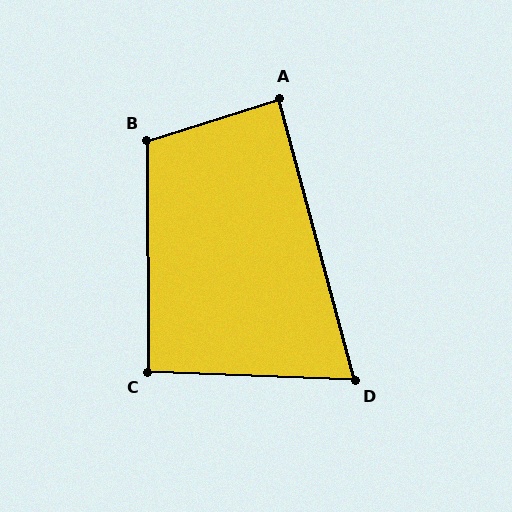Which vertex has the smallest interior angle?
D, at approximately 73 degrees.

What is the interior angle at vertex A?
Approximately 88 degrees (approximately right).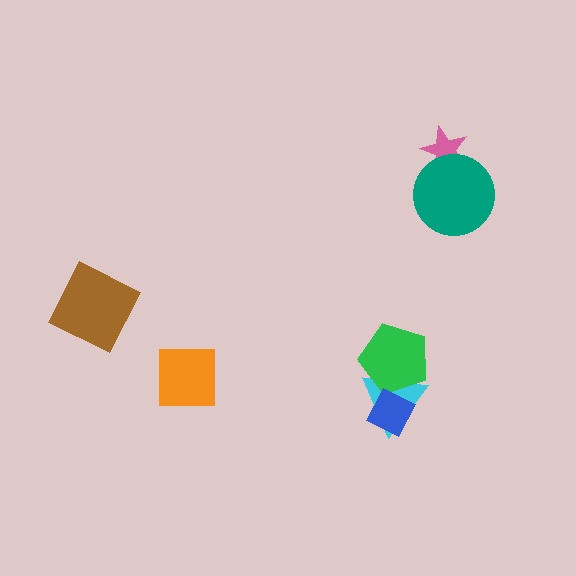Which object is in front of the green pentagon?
The blue diamond is in front of the green pentagon.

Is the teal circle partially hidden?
No, no other shape covers it.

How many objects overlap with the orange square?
0 objects overlap with the orange square.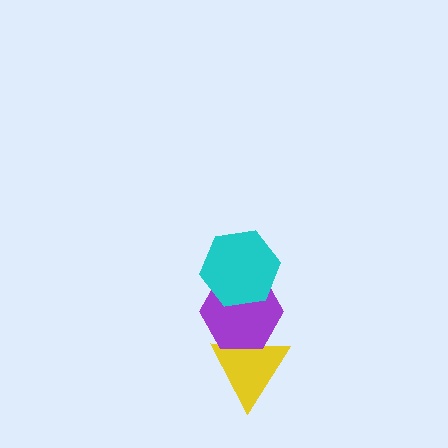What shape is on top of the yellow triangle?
The purple hexagon is on top of the yellow triangle.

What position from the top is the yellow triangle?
The yellow triangle is 3rd from the top.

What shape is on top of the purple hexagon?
The cyan hexagon is on top of the purple hexagon.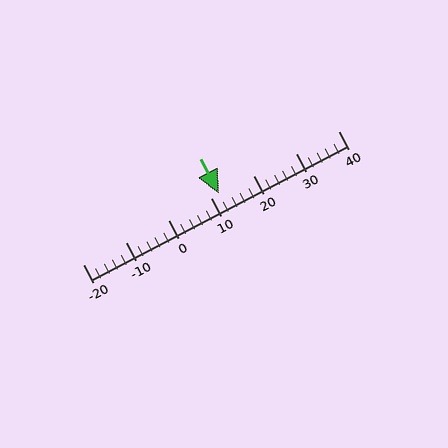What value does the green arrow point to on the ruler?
The green arrow points to approximately 12.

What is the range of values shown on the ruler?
The ruler shows values from -20 to 40.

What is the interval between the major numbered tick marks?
The major tick marks are spaced 10 units apart.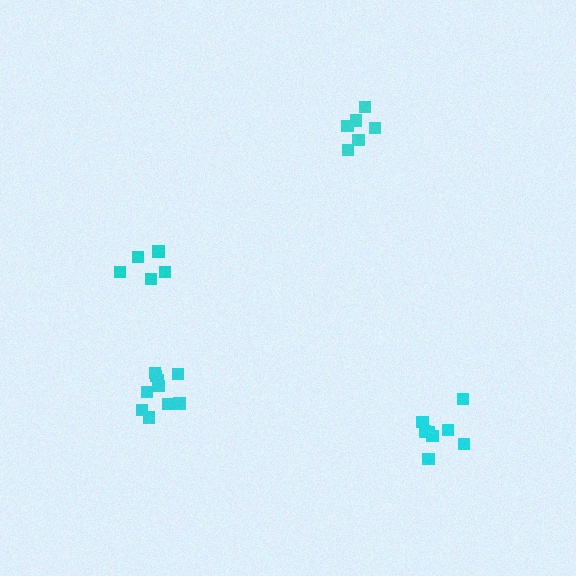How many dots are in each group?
Group 1: 5 dots, Group 2: 8 dots, Group 3: 6 dots, Group 4: 10 dots (29 total).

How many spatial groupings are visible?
There are 4 spatial groupings.